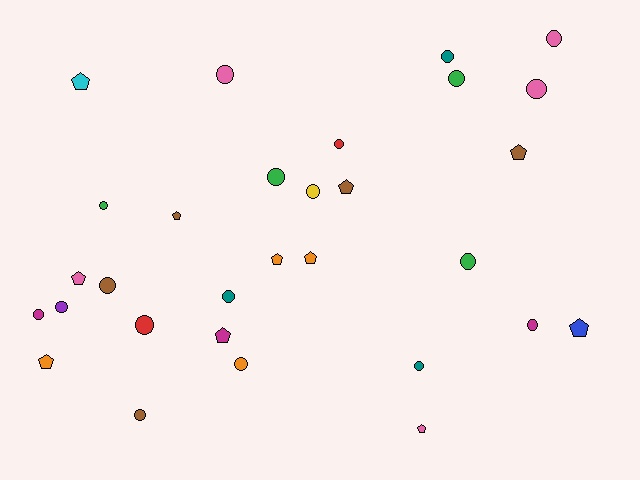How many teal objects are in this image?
There are 3 teal objects.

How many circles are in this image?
There are 19 circles.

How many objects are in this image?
There are 30 objects.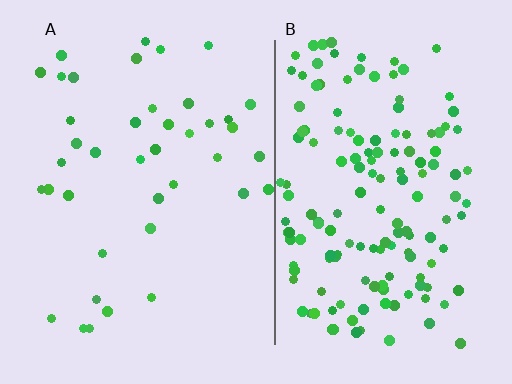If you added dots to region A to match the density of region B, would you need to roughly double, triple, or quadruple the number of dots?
Approximately quadruple.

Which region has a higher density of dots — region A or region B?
B (the right).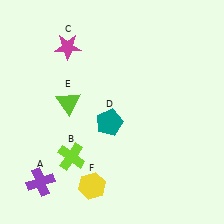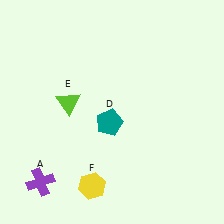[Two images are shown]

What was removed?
The magenta star (C), the lime cross (B) were removed in Image 2.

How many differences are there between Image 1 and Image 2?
There are 2 differences between the two images.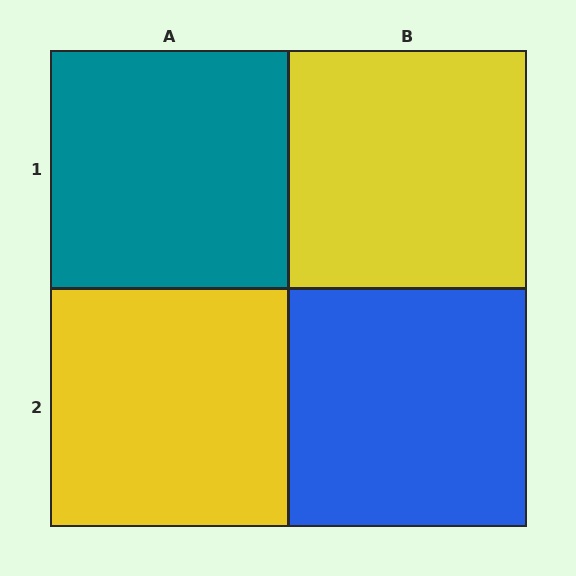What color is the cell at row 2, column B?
Blue.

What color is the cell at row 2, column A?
Yellow.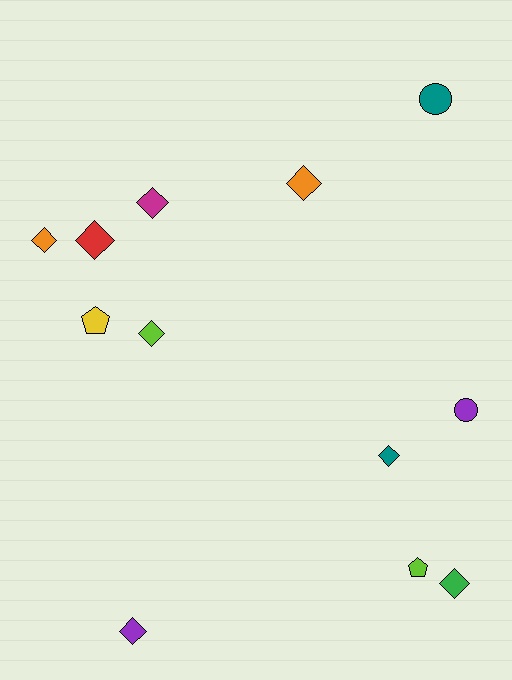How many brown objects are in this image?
There are no brown objects.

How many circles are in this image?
There are 2 circles.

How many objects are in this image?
There are 12 objects.